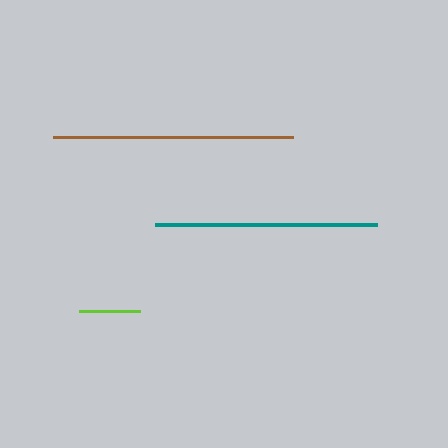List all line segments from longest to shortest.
From longest to shortest: brown, teal, lime.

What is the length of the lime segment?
The lime segment is approximately 60 pixels long.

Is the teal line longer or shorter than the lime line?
The teal line is longer than the lime line.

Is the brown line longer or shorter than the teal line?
The brown line is longer than the teal line.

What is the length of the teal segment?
The teal segment is approximately 222 pixels long.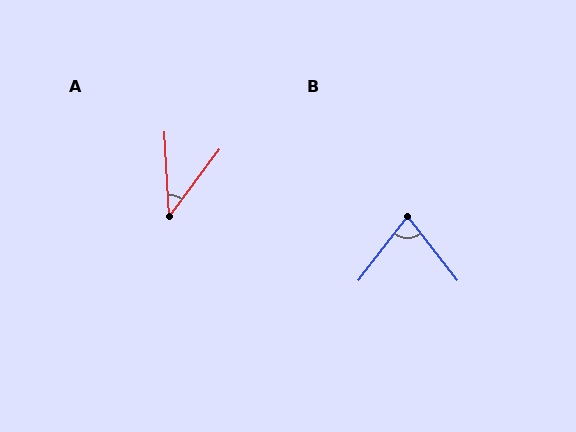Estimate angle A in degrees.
Approximately 39 degrees.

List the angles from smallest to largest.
A (39°), B (75°).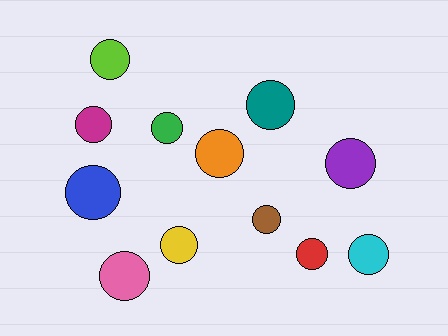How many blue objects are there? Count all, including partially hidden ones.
There is 1 blue object.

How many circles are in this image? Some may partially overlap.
There are 12 circles.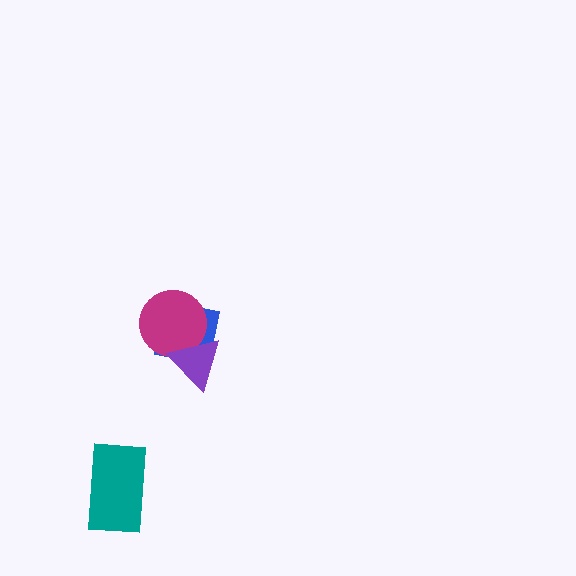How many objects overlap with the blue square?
2 objects overlap with the blue square.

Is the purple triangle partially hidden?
No, no other shape covers it.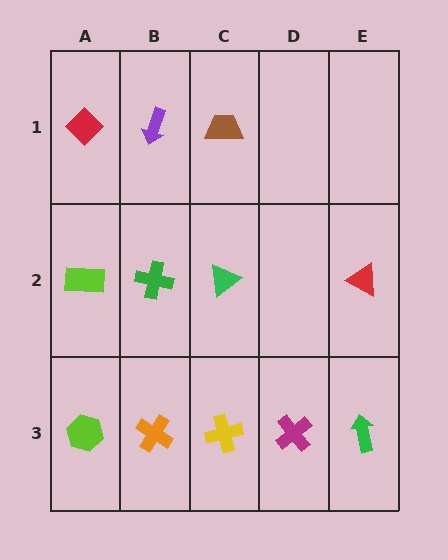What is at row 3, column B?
An orange cross.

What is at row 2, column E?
A red triangle.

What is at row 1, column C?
A brown trapezoid.